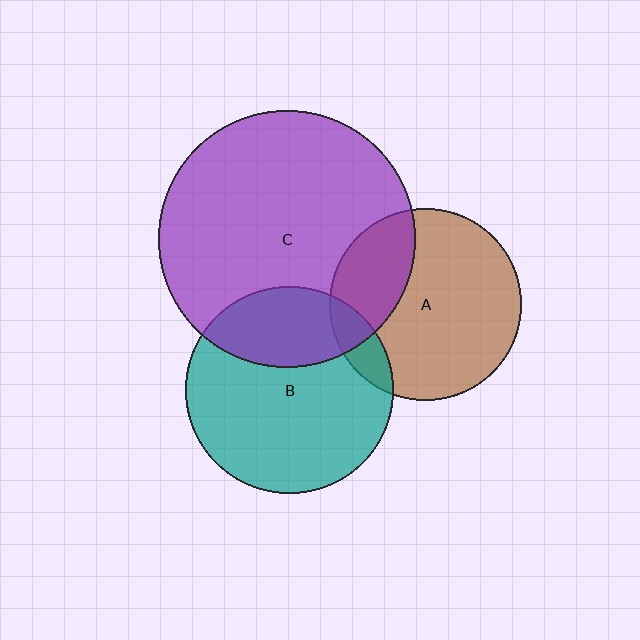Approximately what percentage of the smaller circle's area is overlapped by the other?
Approximately 30%.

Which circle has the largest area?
Circle C (purple).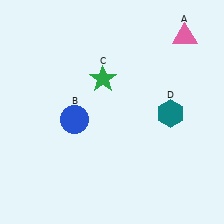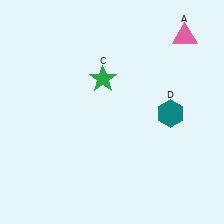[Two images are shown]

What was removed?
The blue circle (B) was removed in Image 2.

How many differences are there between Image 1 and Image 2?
There is 1 difference between the two images.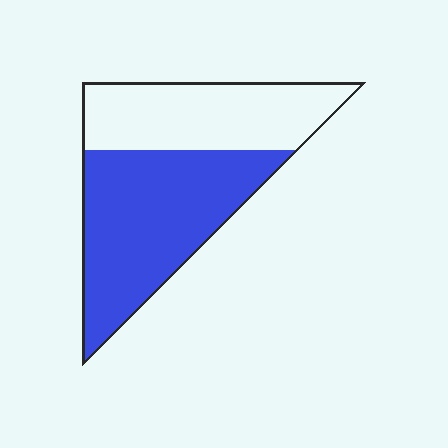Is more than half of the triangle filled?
Yes.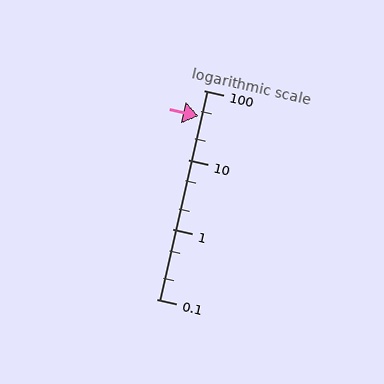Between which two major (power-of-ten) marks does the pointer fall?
The pointer is between 10 and 100.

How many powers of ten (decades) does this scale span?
The scale spans 3 decades, from 0.1 to 100.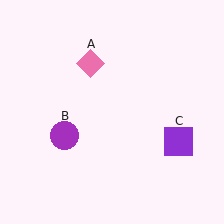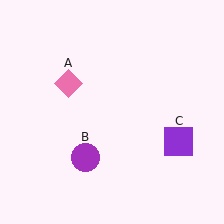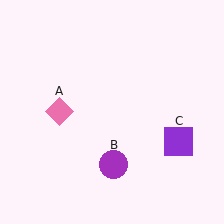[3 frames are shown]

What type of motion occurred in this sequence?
The pink diamond (object A), purple circle (object B) rotated counterclockwise around the center of the scene.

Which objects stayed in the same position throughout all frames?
Purple square (object C) remained stationary.